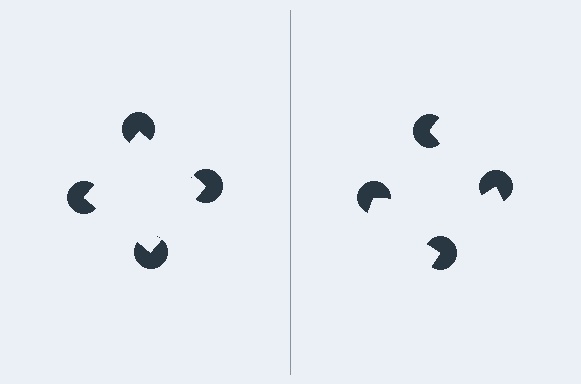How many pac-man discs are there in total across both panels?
8 — 4 on each side.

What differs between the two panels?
The pac-man discs are positioned identically on both sides; only the wedge orientations differ. On the left they align to a square; on the right they are misaligned.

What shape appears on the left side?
An illusory square.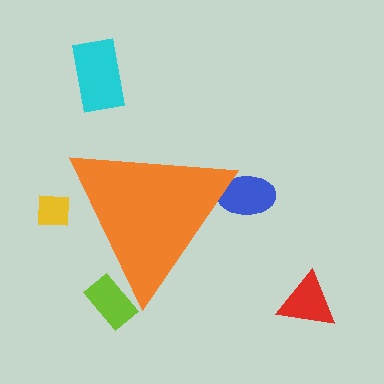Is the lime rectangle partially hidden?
Yes, the lime rectangle is partially hidden behind the orange triangle.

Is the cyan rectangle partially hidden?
No, the cyan rectangle is fully visible.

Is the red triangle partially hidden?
No, the red triangle is fully visible.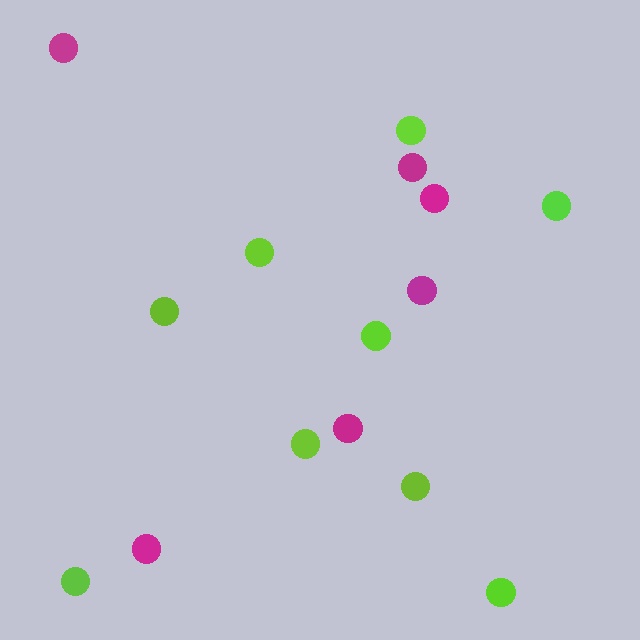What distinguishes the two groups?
There are 2 groups: one group of magenta circles (6) and one group of lime circles (9).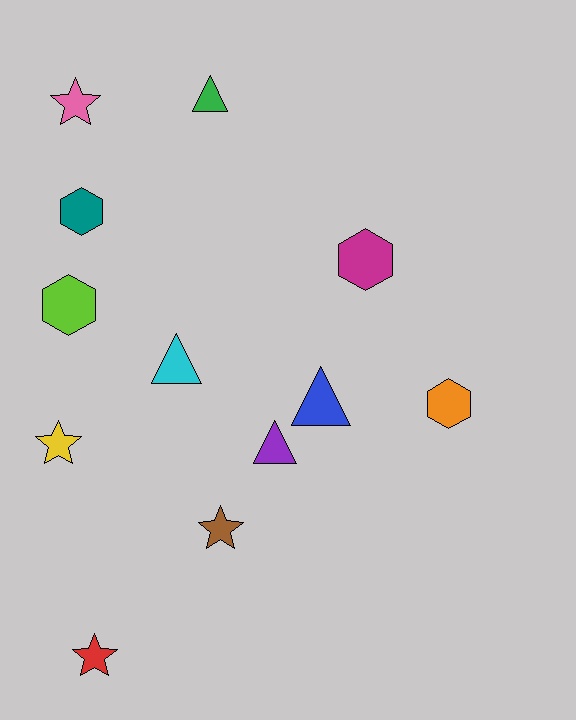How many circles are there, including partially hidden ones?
There are no circles.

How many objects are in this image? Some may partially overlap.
There are 12 objects.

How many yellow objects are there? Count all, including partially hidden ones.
There is 1 yellow object.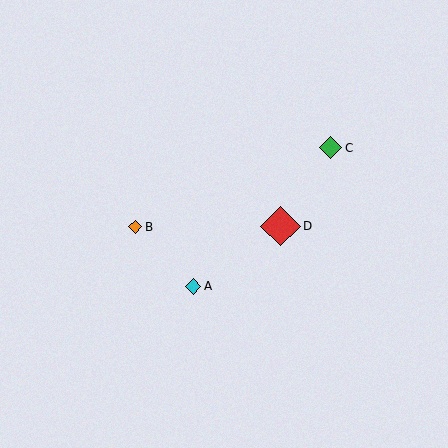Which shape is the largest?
The red diamond (labeled D) is the largest.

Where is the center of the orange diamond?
The center of the orange diamond is at (135, 227).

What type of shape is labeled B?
Shape B is an orange diamond.